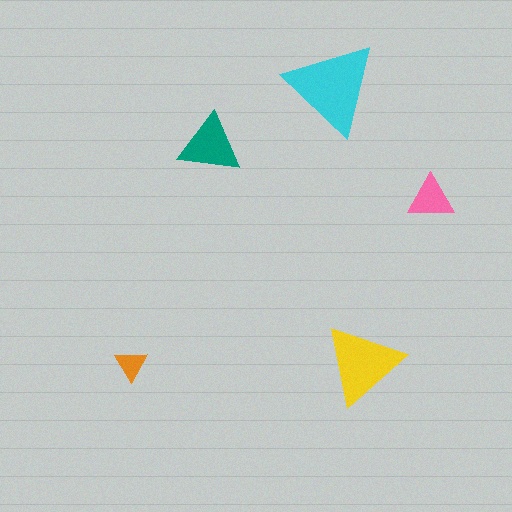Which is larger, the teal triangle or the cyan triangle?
The cyan one.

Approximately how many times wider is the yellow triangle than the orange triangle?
About 2.5 times wider.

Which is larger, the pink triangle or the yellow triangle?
The yellow one.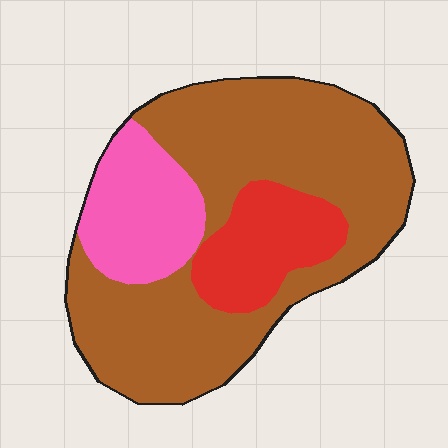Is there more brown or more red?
Brown.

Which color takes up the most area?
Brown, at roughly 65%.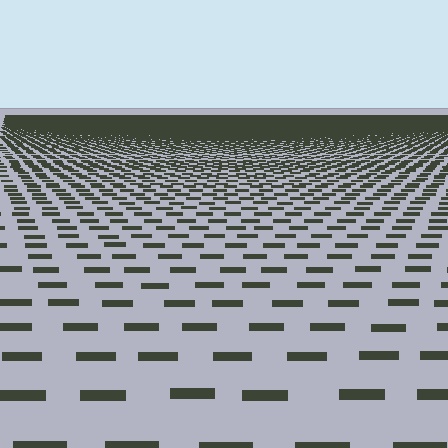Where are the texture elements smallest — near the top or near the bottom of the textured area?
Near the top.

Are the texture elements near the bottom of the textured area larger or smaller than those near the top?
Larger. Near the bottom, elements are closer to the viewer and appear at a bigger on-screen size.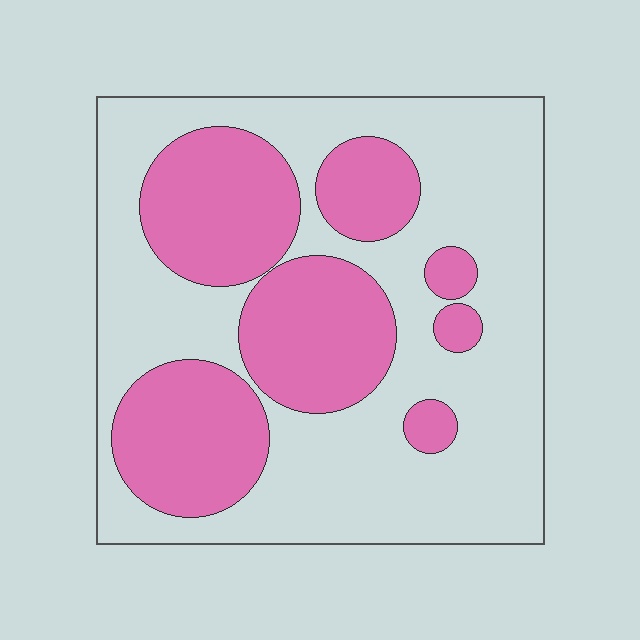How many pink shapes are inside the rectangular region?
7.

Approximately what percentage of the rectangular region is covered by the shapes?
Approximately 35%.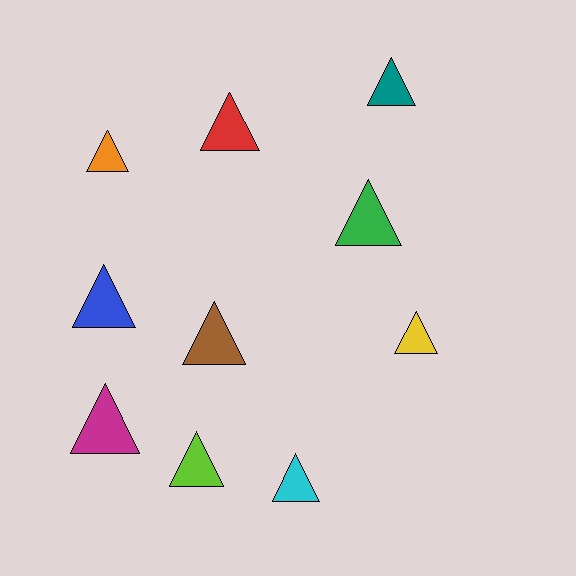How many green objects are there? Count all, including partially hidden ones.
There is 1 green object.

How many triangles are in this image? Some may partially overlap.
There are 10 triangles.